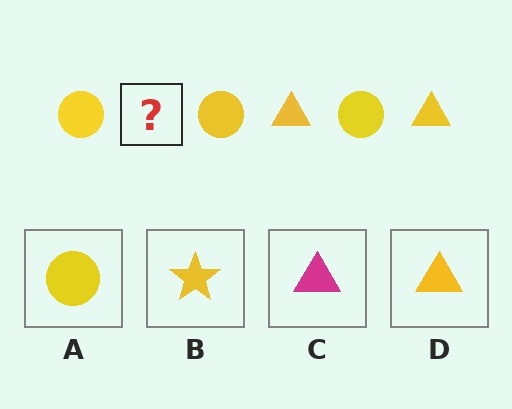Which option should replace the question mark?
Option D.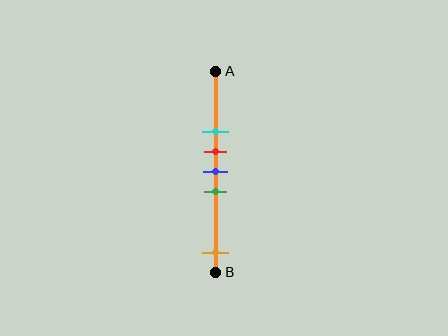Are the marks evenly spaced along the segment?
No, the marks are not evenly spaced.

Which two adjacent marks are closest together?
The red and blue marks are the closest adjacent pair.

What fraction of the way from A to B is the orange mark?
The orange mark is approximately 90% (0.9) of the way from A to B.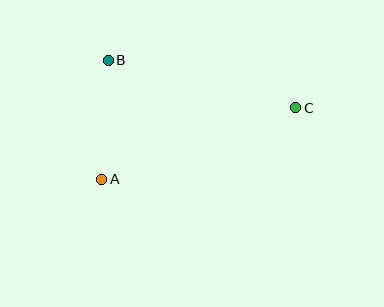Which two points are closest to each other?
Points A and B are closest to each other.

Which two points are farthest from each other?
Points A and C are farthest from each other.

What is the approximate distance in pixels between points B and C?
The distance between B and C is approximately 193 pixels.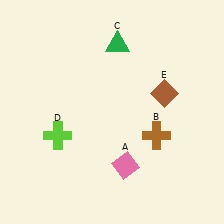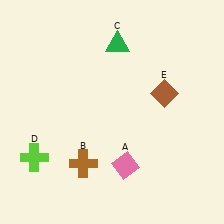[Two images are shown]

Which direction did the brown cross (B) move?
The brown cross (B) moved left.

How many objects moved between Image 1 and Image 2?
2 objects moved between the two images.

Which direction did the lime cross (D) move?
The lime cross (D) moved left.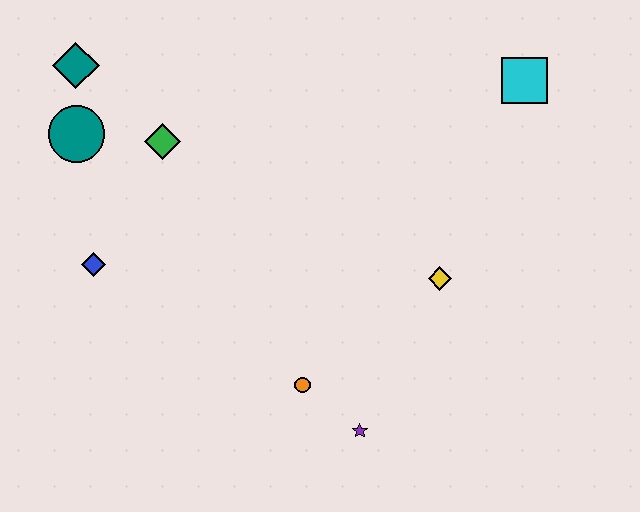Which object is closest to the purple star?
The orange circle is closest to the purple star.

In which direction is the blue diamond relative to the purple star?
The blue diamond is to the left of the purple star.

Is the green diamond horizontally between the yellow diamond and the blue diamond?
Yes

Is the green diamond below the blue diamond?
No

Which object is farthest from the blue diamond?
The cyan square is farthest from the blue diamond.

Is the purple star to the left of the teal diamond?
No